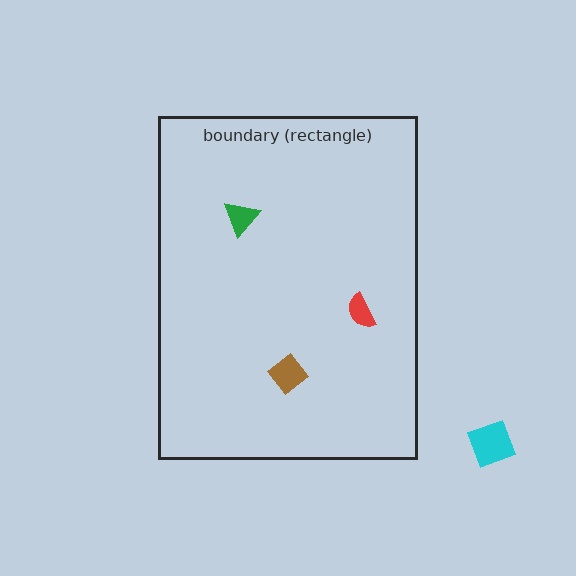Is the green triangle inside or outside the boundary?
Inside.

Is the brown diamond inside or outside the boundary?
Inside.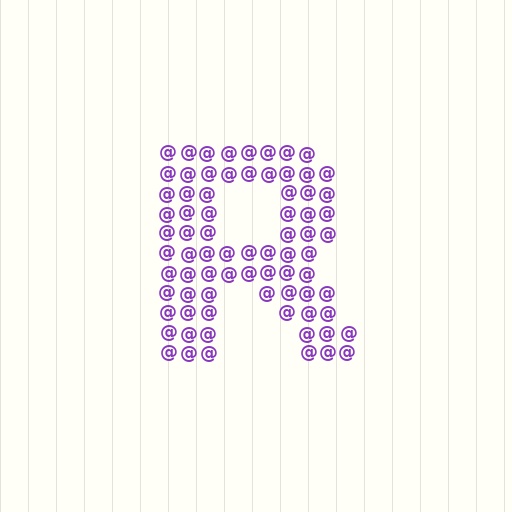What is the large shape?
The large shape is the letter R.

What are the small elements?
The small elements are at signs.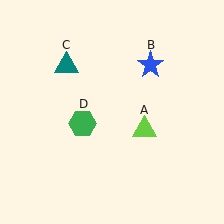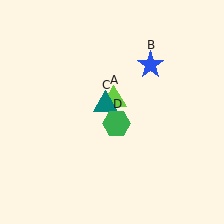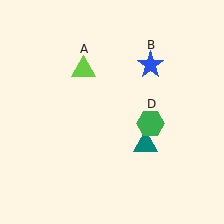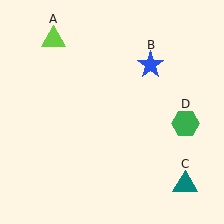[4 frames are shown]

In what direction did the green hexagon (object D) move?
The green hexagon (object D) moved right.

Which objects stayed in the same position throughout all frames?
Blue star (object B) remained stationary.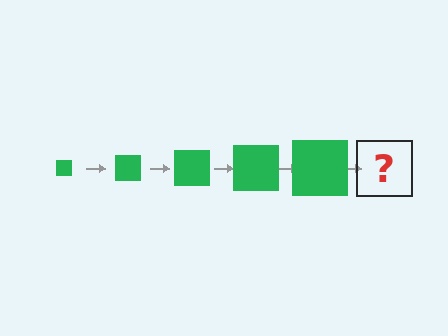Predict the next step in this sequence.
The next step is a green square, larger than the previous one.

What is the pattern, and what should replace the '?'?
The pattern is that the square gets progressively larger each step. The '?' should be a green square, larger than the previous one.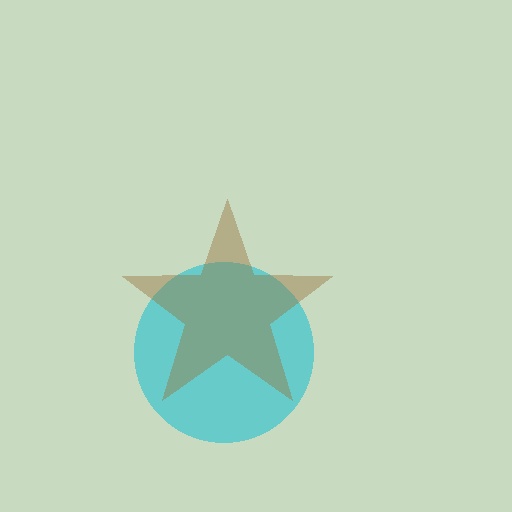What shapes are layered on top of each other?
The layered shapes are: a cyan circle, a brown star.